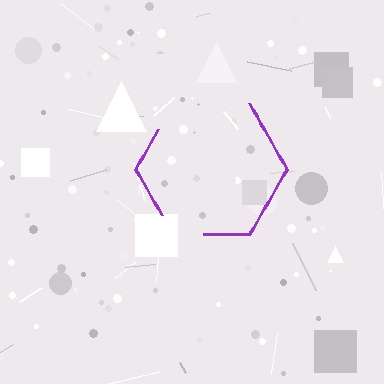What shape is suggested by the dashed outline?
The dashed outline suggests a hexagon.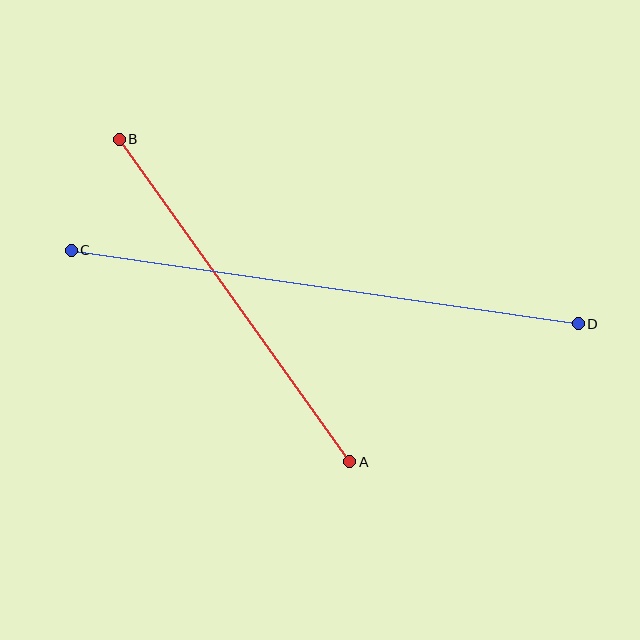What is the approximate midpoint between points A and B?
The midpoint is at approximately (235, 301) pixels.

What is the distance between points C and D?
The distance is approximately 512 pixels.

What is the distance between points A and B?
The distance is approximately 396 pixels.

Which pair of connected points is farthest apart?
Points C and D are farthest apart.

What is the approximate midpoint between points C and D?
The midpoint is at approximately (325, 287) pixels.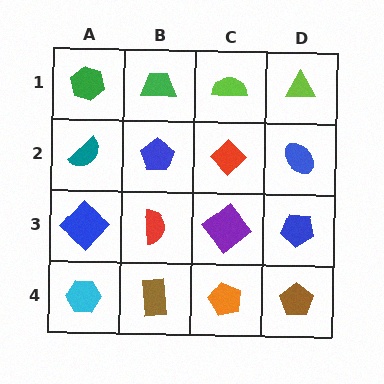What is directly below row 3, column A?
A cyan hexagon.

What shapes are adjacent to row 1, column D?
A blue ellipse (row 2, column D), a lime semicircle (row 1, column C).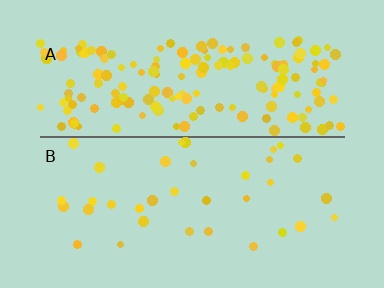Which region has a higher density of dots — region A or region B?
A (the top).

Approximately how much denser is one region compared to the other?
Approximately 4.5× — region A over region B.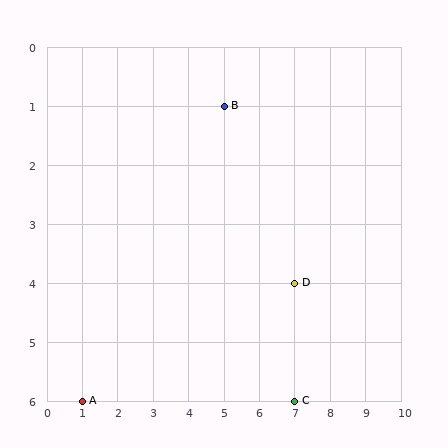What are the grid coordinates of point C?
Point C is at grid coordinates (7, 6).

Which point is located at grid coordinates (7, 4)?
Point D is at (7, 4).